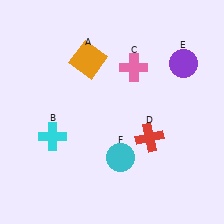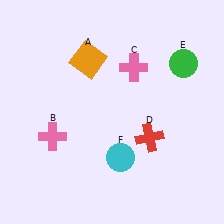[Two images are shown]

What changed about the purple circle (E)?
In Image 1, E is purple. In Image 2, it changed to green.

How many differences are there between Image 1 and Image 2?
There are 2 differences between the two images.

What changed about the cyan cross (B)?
In Image 1, B is cyan. In Image 2, it changed to pink.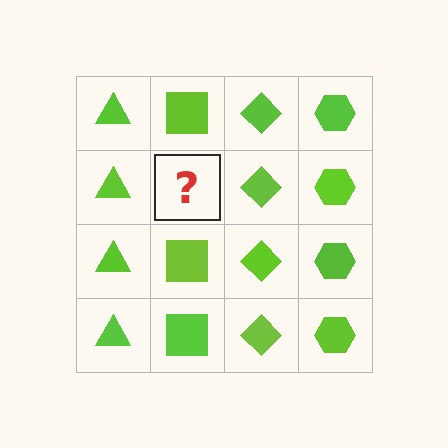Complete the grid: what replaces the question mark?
The question mark should be replaced with a lime square.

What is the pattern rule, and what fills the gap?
The rule is that each column has a consistent shape. The gap should be filled with a lime square.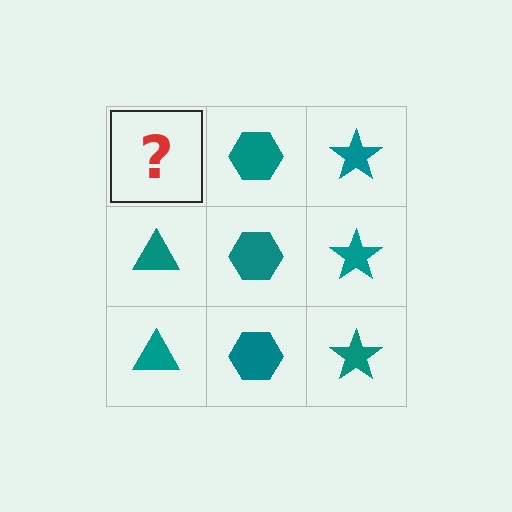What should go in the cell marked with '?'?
The missing cell should contain a teal triangle.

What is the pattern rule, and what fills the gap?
The rule is that each column has a consistent shape. The gap should be filled with a teal triangle.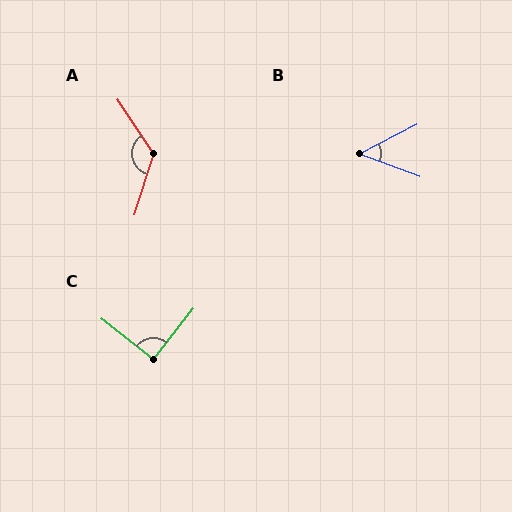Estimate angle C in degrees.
Approximately 90 degrees.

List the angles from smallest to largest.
B (48°), C (90°), A (129°).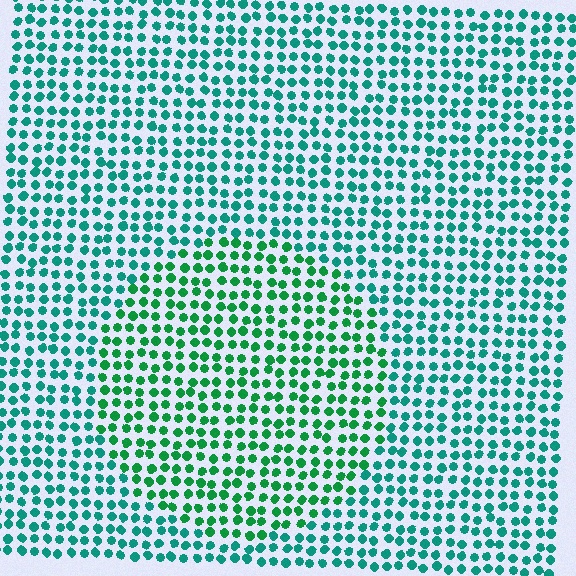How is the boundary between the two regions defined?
The boundary is defined purely by a slight shift in hue (about 30 degrees). Spacing, size, and orientation are identical on both sides.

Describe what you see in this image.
The image is filled with small teal elements in a uniform arrangement. A circle-shaped region is visible where the elements are tinted to a slightly different hue, forming a subtle color boundary.